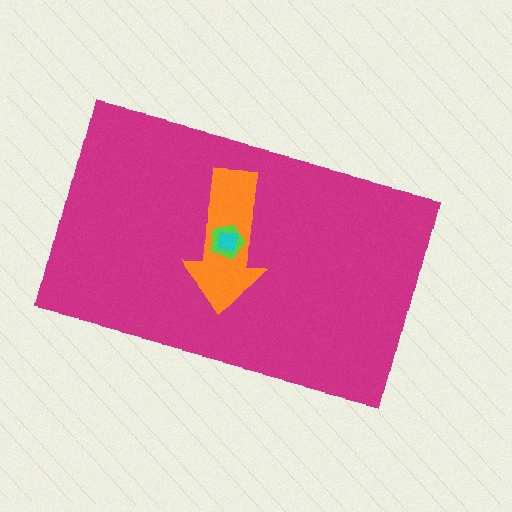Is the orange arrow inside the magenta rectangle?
Yes.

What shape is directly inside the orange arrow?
The lime pentagon.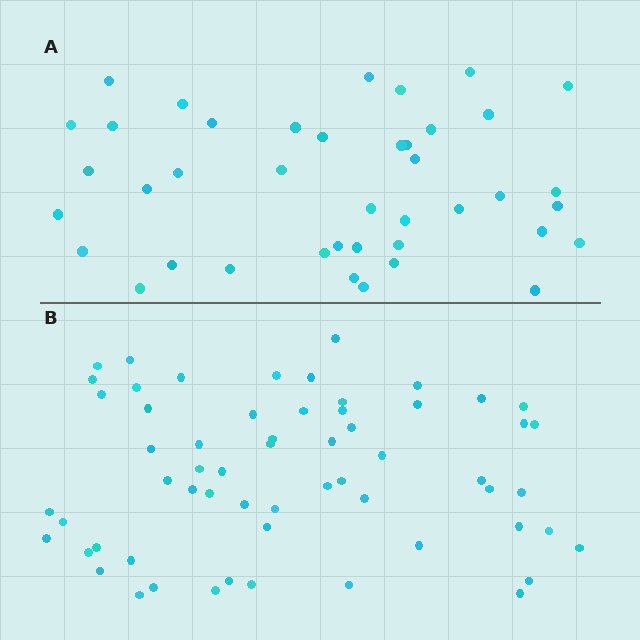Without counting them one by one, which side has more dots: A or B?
Region B (the bottom region) has more dots.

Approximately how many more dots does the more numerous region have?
Region B has approximately 20 more dots than region A.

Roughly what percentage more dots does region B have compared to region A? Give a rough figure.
About 45% more.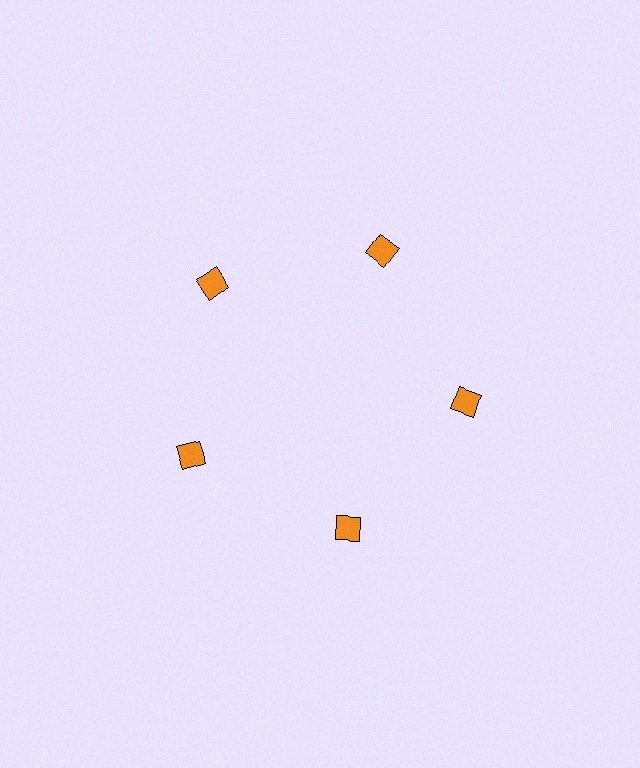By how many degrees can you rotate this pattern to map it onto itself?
The pattern maps onto itself every 72 degrees of rotation.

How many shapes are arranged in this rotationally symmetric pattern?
There are 5 shapes, arranged in 5 groups of 1.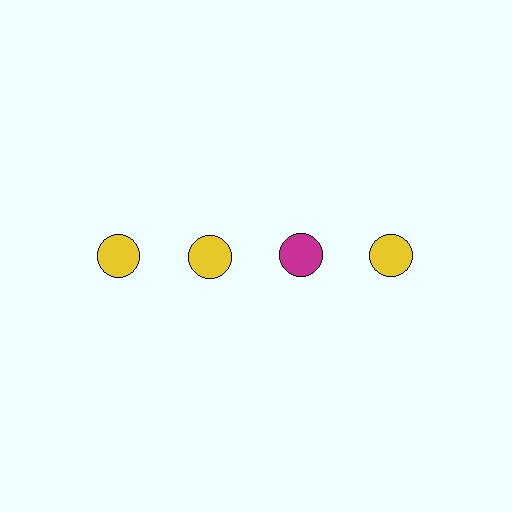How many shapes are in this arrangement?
There are 4 shapes arranged in a grid pattern.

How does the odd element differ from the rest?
It has a different color: magenta instead of yellow.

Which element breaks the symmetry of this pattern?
The magenta circle in the top row, center column breaks the symmetry. All other shapes are yellow circles.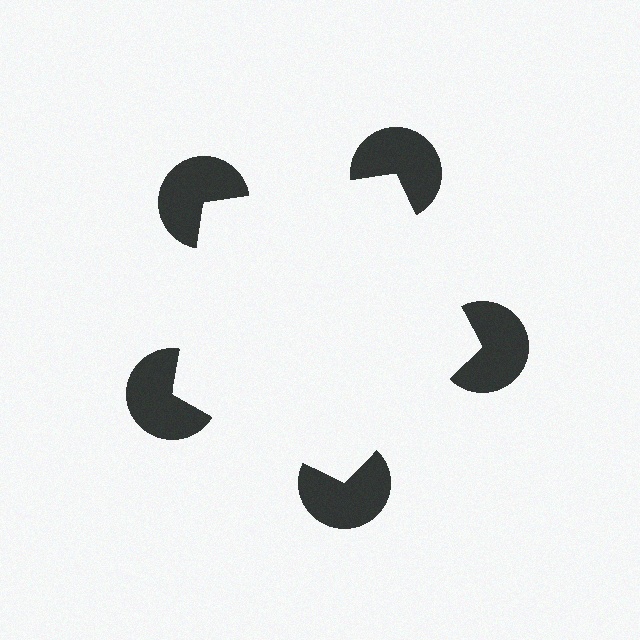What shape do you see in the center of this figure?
An illusory pentagon — its edges are inferred from the aligned wedge cuts in the pac-man discs, not physically drawn.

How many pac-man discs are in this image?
There are 5 — one at each vertex of the illusory pentagon.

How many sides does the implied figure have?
5 sides.